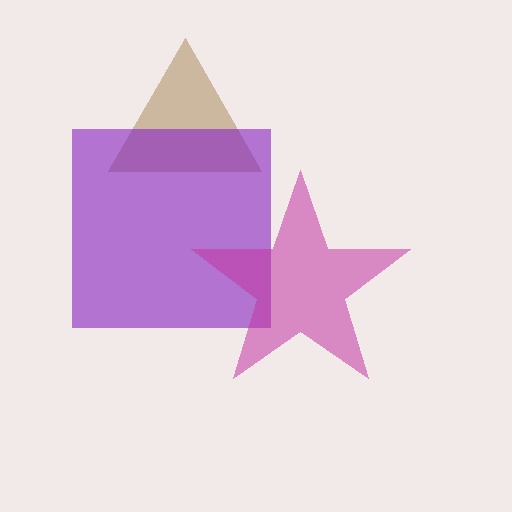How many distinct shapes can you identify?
There are 3 distinct shapes: a brown triangle, a purple square, a magenta star.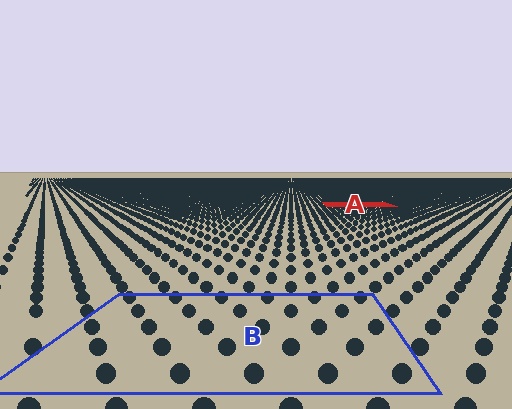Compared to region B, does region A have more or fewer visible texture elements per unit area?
Region A has more texture elements per unit area — they are packed more densely because it is farther away.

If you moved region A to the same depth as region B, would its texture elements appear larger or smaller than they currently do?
They would appear larger. At a closer depth, the same texture elements are projected at a bigger on-screen size.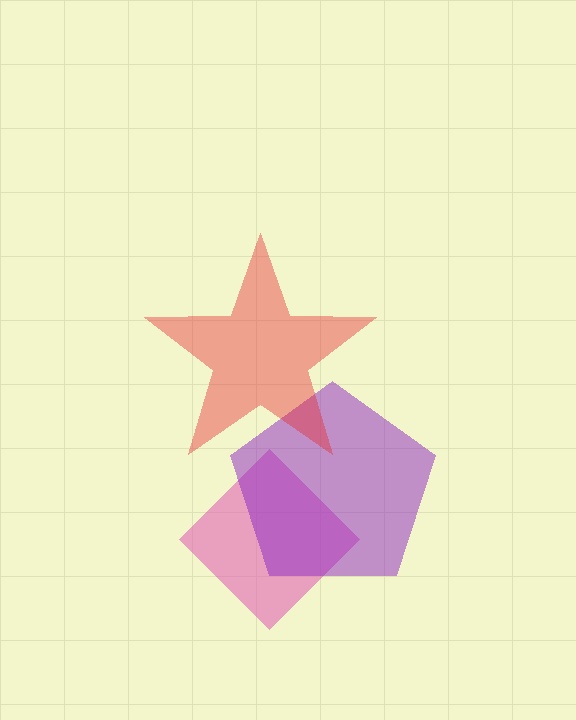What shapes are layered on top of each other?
The layered shapes are: a pink diamond, a purple pentagon, a red star.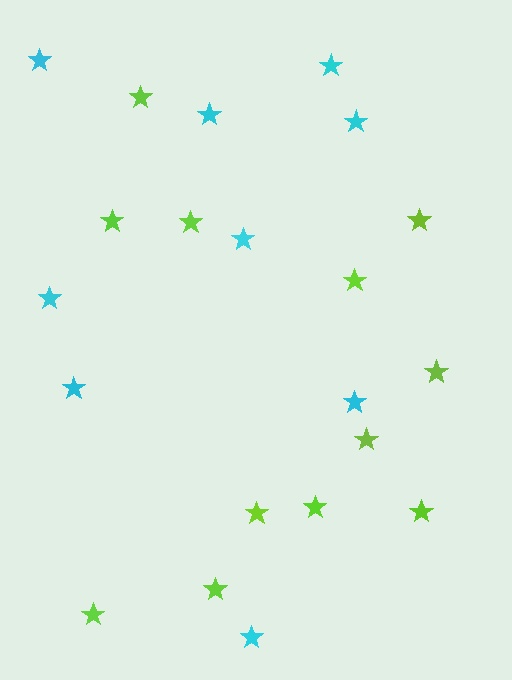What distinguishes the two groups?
There are 2 groups: one group of lime stars (12) and one group of cyan stars (9).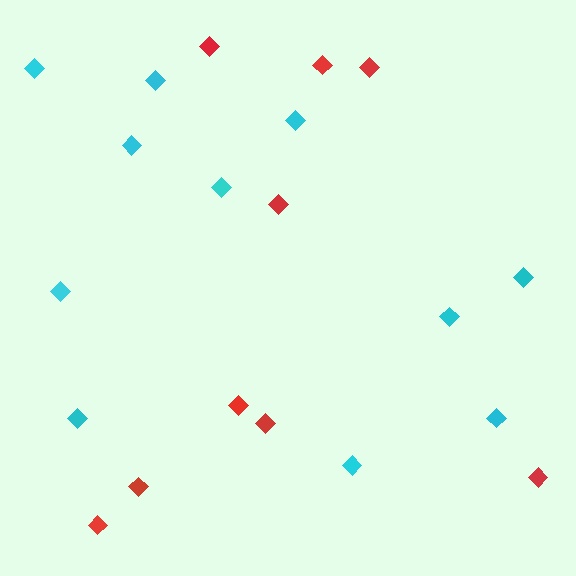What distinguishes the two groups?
There are 2 groups: one group of cyan diamonds (11) and one group of red diamonds (9).